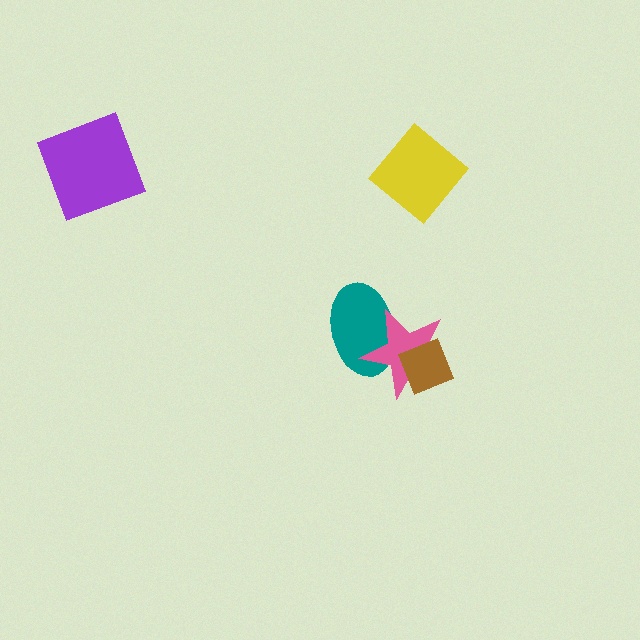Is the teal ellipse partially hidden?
Yes, it is partially covered by another shape.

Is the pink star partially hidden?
Yes, it is partially covered by another shape.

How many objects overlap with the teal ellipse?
1 object overlaps with the teal ellipse.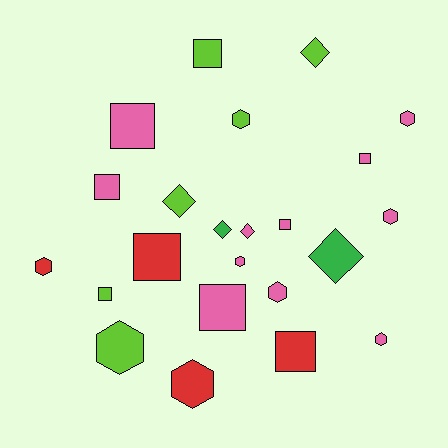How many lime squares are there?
There are 2 lime squares.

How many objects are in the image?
There are 23 objects.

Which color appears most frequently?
Pink, with 11 objects.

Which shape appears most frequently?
Hexagon, with 9 objects.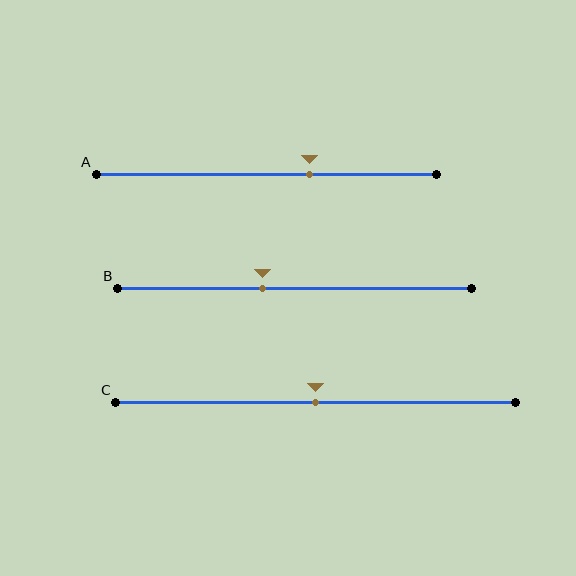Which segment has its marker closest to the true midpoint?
Segment C has its marker closest to the true midpoint.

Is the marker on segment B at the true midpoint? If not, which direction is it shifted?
No, the marker on segment B is shifted to the left by about 9% of the segment length.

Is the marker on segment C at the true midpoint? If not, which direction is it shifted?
Yes, the marker on segment C is at the true midpoint.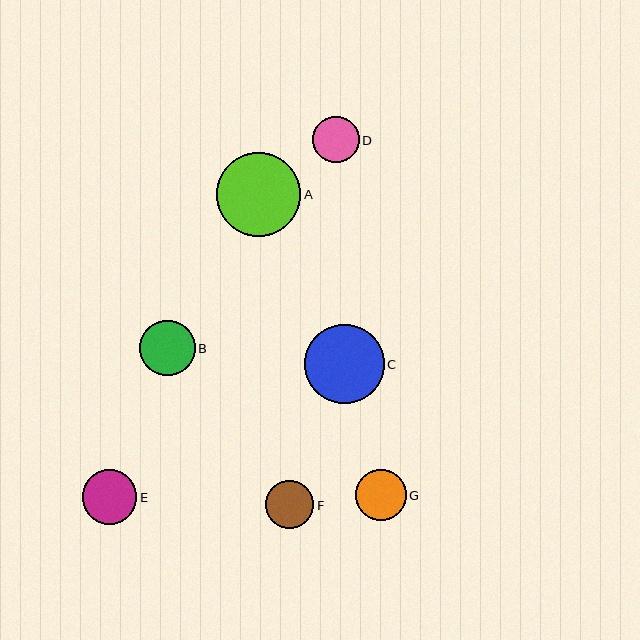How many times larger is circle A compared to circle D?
Circle A is approximately 1.8 times the size of circle D.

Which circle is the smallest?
Circle D is the smallest with a size of approximately 47 pixels.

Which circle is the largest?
Circle A is the largest with a size of approximately 84 pixels.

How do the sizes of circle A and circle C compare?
Circle A and circle C are approximately the same size.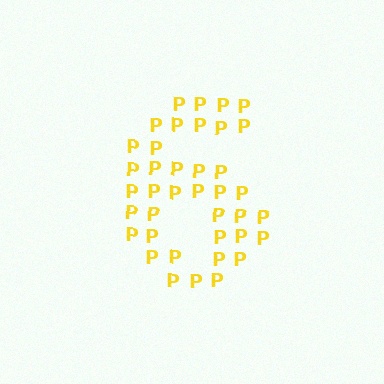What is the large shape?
The large shape is the digit 6.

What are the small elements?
The small elements are letter P's.